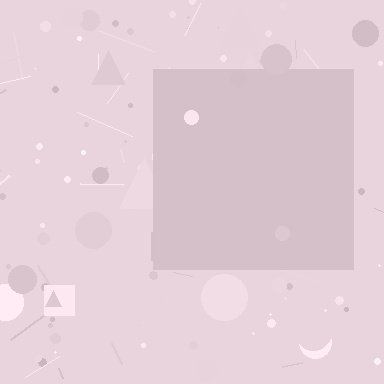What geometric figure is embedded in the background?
A square is embedded in the background.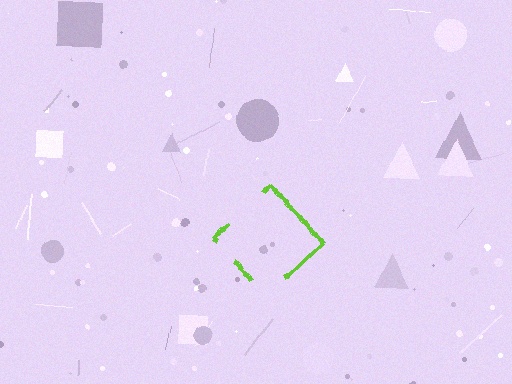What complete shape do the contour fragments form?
The contour fragments form a diamond.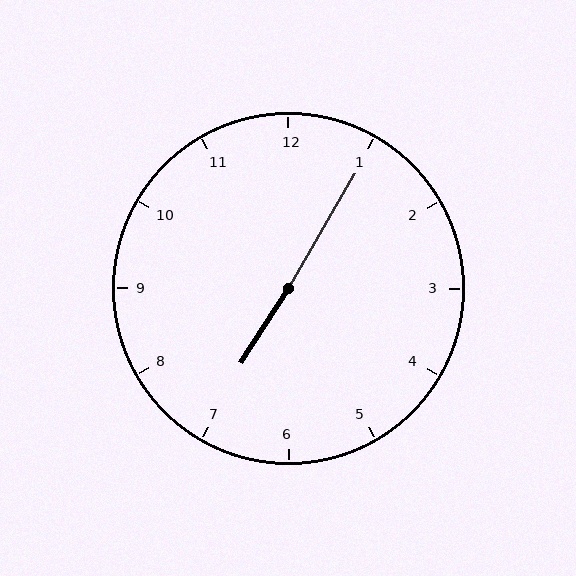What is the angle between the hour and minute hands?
Approximately 178 degrees.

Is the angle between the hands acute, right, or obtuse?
It is obtuse.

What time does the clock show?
7:05.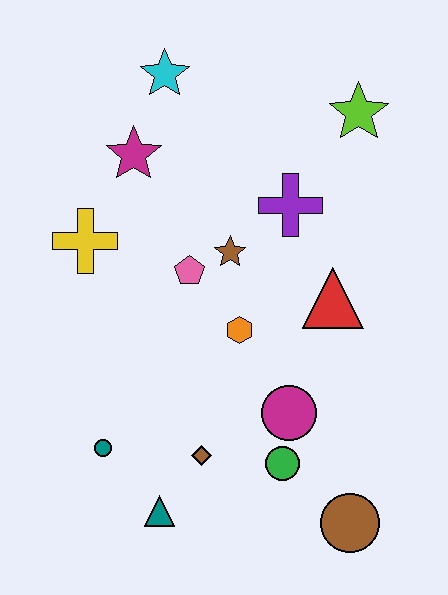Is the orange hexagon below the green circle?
No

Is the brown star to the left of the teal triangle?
No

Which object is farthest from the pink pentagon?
The brown circle is farthest from the pink pentagon.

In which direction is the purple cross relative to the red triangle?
The purple cross is above the red triangle.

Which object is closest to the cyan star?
The magenta star is closest to the cyan star.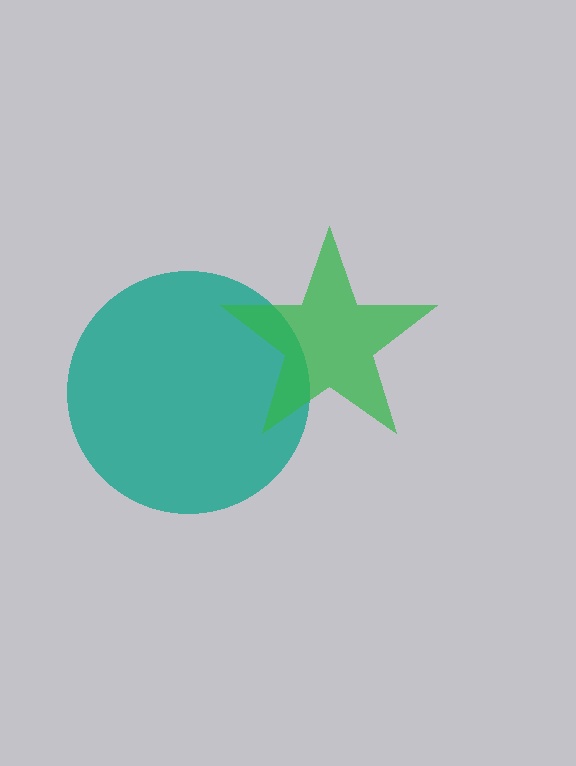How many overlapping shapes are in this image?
There are 2 overlapping shapes in the image.